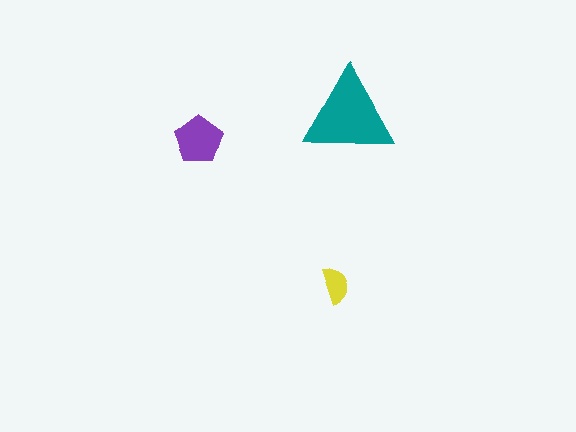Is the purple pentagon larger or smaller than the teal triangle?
Smaller.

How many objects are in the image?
There are 3 objects in the image.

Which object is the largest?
The teal triangle.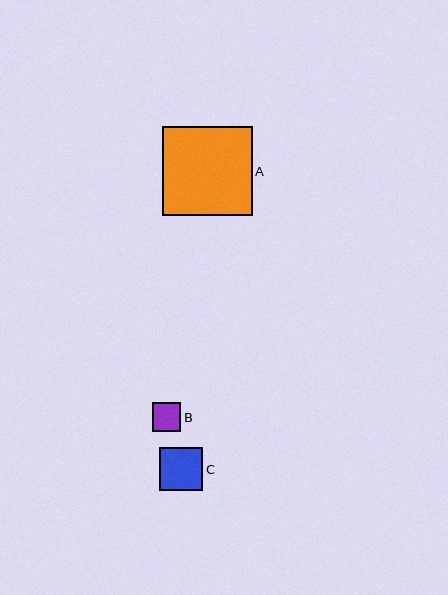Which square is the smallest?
Square B is the smallest with a size of approximately 29 pixels.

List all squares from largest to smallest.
From largest to smallest: A, C, B.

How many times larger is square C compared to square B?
Square C is approximately 1.5 times the size of square B.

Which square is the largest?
Square A is the largest with a size of approximately 90 pixels.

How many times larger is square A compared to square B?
Square A is approximately 3.1 times the size of square B.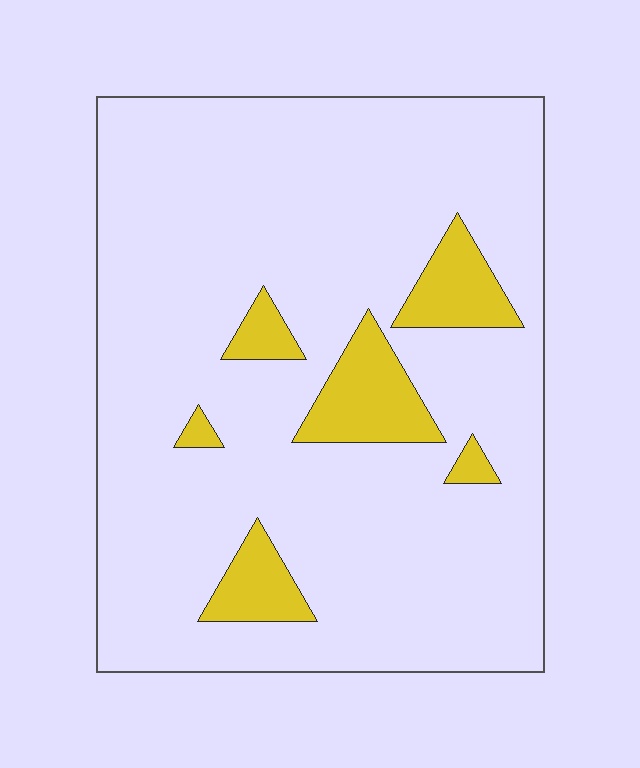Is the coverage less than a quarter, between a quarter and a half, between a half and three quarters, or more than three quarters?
Less than a quarter.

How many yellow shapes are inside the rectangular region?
6.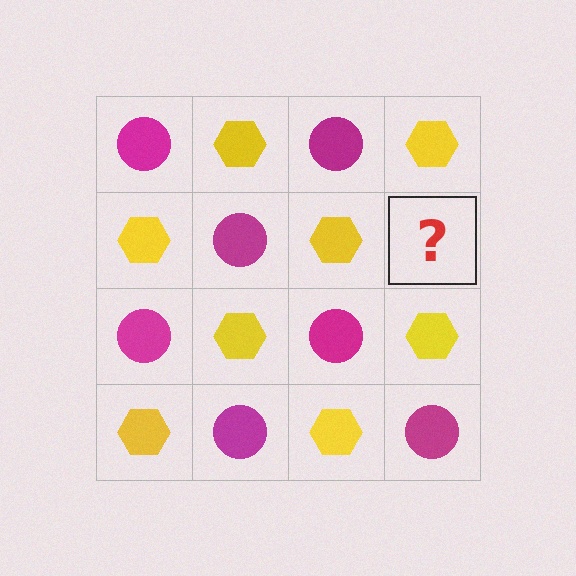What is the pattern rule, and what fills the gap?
The rule is that it alternates magenta circle and yellow hexagon in a checkerboard pattern. The gap should be filled with a magenta circle.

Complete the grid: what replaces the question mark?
The question mark should be replaced with a magenta circle.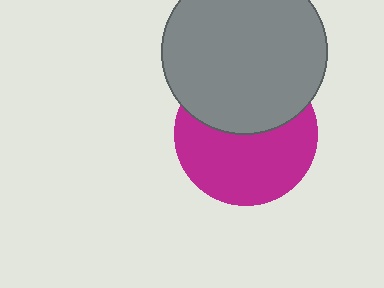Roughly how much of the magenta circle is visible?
About half of it is visible (roughly 58%).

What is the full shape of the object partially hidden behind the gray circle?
The partially hidden object is a magenta circle.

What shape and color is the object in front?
The object in front is a gray circle.